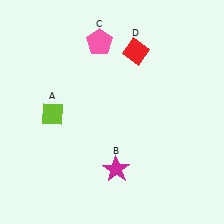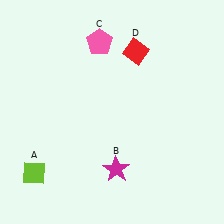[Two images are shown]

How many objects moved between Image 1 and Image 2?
1 object moved between the two images.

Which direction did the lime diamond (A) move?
The lime diamond (A) moved down.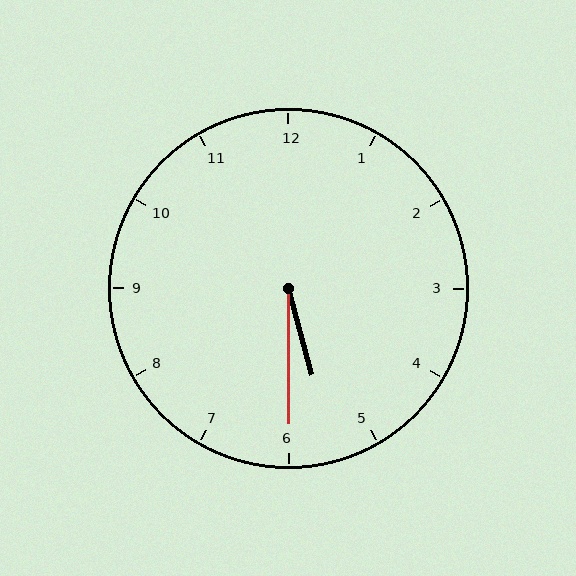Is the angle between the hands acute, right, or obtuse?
It is acute.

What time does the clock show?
5:30.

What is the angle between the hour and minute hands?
Approximately 15 degrees.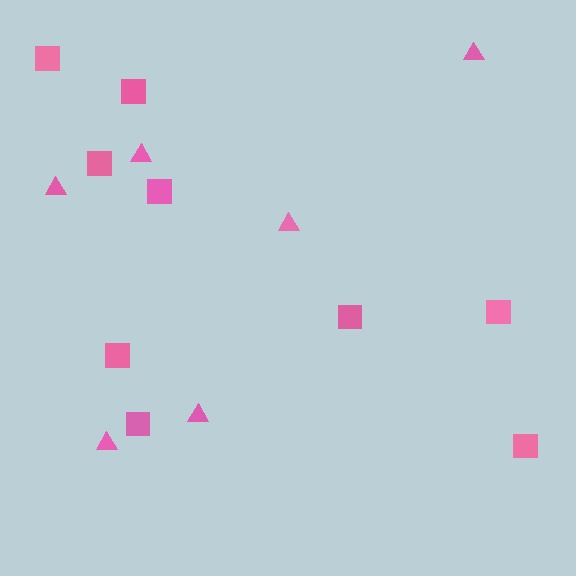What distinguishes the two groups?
There are 2 groups: one group of squares (9) and one group of triangles (6).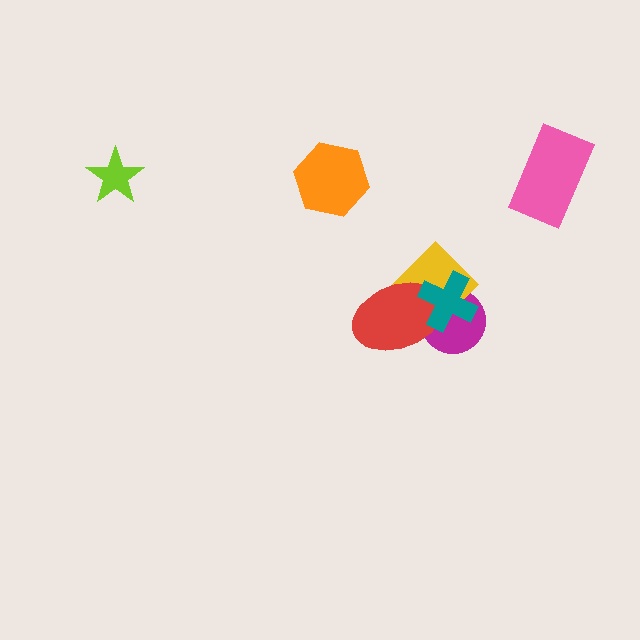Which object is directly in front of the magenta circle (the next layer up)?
The yellow diamond is directly in front of the magenta circle.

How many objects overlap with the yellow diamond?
3 objects overlap with the yellow diamond.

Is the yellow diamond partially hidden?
Yes, it is partially covered by another shape.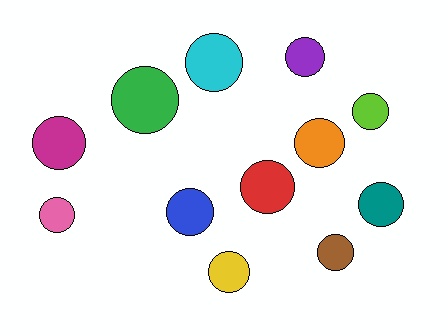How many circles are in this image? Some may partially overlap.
There are 12 circles.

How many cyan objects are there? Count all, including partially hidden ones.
There is 1 cyan object.